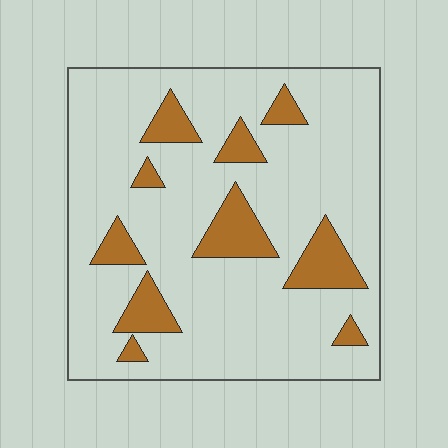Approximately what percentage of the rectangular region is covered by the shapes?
Approximately 15%.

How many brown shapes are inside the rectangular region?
10.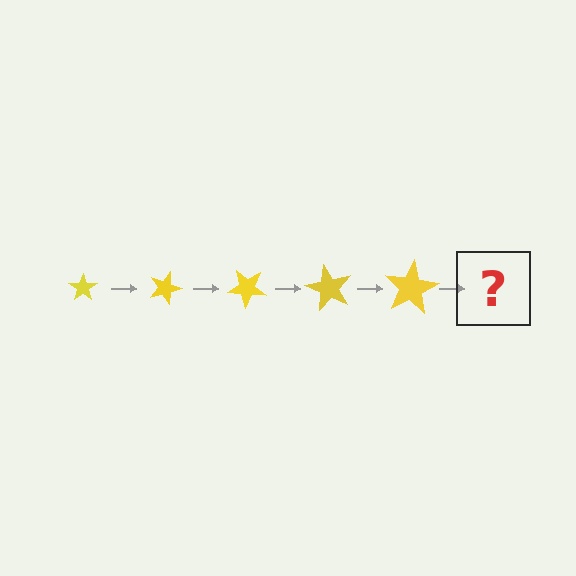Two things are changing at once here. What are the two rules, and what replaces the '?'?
The two rules are that the star grows larger each step and it rotates 20 degrees each step. The '?' should be a star, larger than the previous one and rotated 100 degrees from the start.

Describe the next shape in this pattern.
It should be a star, larger than the previous one and rotated 100 degrees from the start.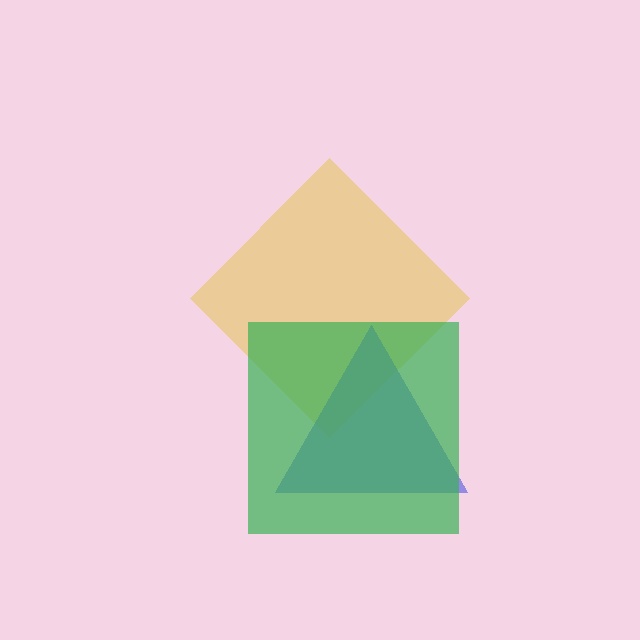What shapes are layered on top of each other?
The layered shapes are: a yellow diamond, a blue triangle, a green square.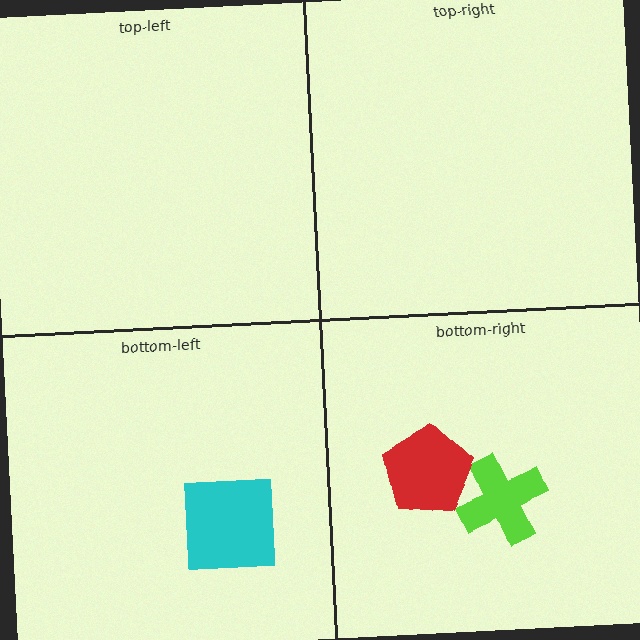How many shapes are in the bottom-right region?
2.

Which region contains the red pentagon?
The bottom-right region.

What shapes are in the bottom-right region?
The lime cross, the red pentagon.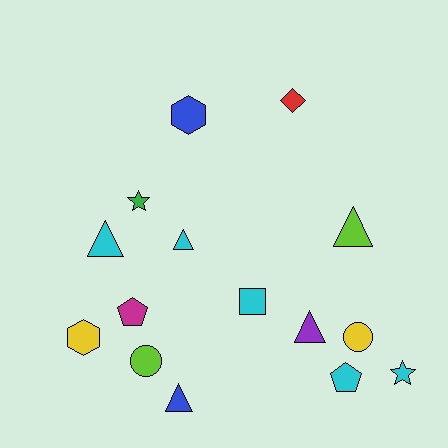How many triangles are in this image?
There are 5 triangles.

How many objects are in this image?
There are 15 objects.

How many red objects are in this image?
There is 1 red object.